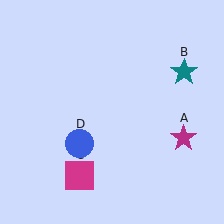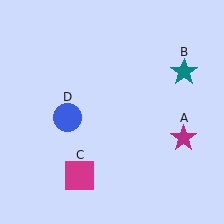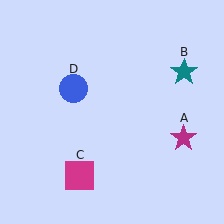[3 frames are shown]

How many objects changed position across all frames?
1 object changed position: blue circle (object D).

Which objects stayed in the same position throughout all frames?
Magenta star (object A) and teal star (object B) and magenta square (object C) remained stationary.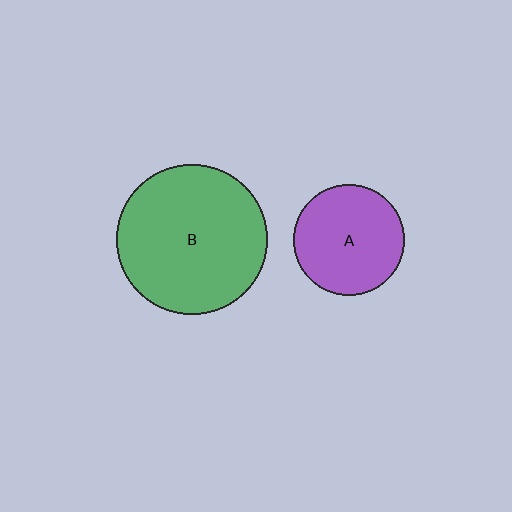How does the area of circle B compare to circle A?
Approximately 1.8 times.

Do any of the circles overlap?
No, none of the circles overlap.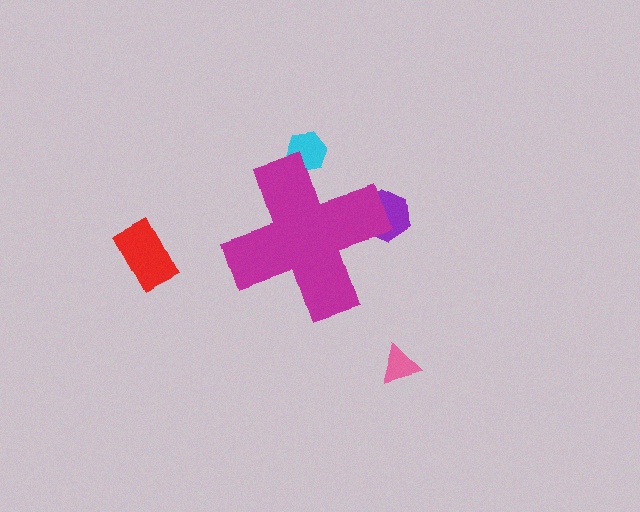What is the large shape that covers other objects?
A magenta cross.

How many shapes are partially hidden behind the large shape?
2 shapes are partially hidden.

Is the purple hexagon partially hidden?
Yes, the purple hexagon is partially hidden behind the magenta cross.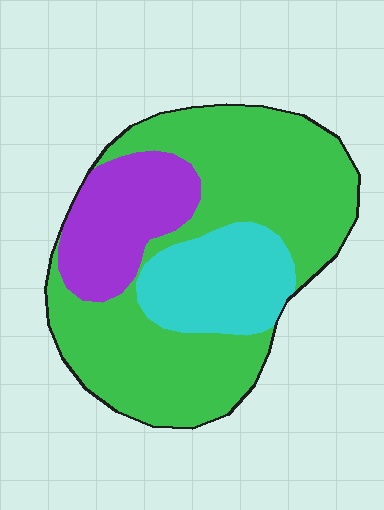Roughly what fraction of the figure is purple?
Purple takes up about one fifth (1/5) of the figure.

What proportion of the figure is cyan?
Cyan takes up about one fifth (1/5) of the figure.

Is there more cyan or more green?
Green.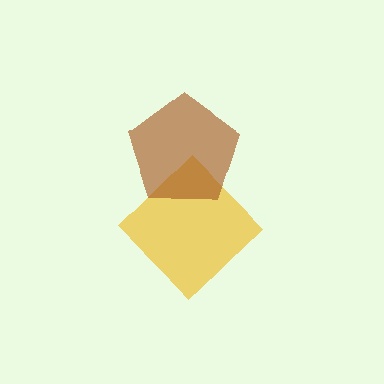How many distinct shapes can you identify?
There are 2 distinct shapes: a yellow diamond, a brown pentagon.